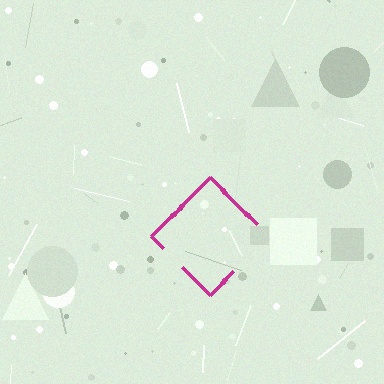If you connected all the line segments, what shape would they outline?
They would outline a diamond.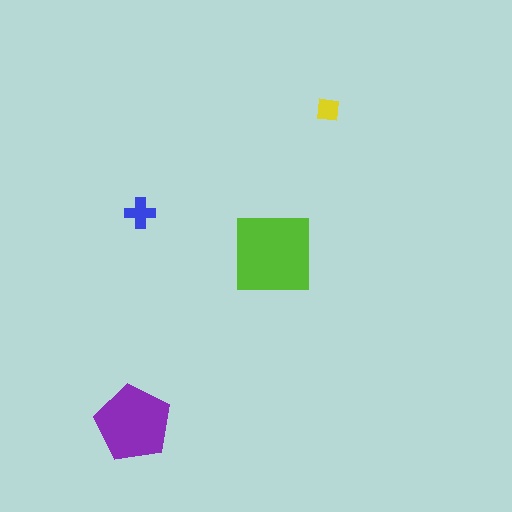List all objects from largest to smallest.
The lime square, the purple pentagon, the blue cross, the yellow square.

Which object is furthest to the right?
The yellow square is rightmost.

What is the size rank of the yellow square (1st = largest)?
4th.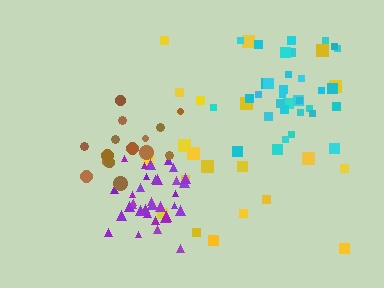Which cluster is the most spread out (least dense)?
Yellow.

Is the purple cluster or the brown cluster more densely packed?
Purple.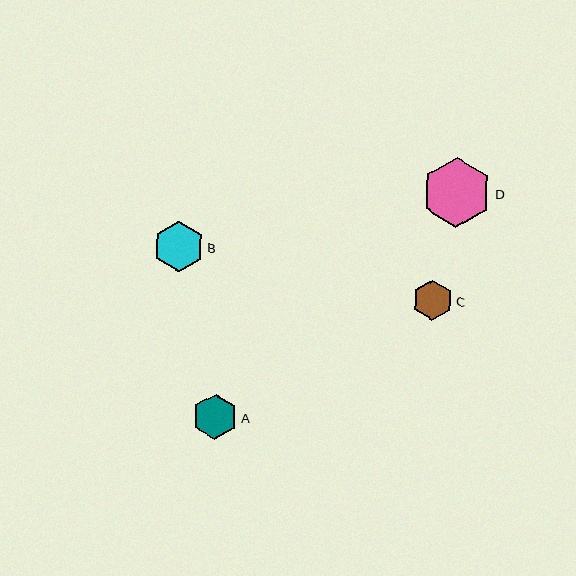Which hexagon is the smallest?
Hexagon C is the smallest with a size of approximately 41 pixels.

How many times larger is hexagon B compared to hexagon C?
Hexagon B is approximately 1.3 times the size of hexagon C.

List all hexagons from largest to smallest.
From largest to smallest: D, B, A, C.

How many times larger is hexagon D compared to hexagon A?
Hexagon D is approximately 1.5 times the size of hexagon A.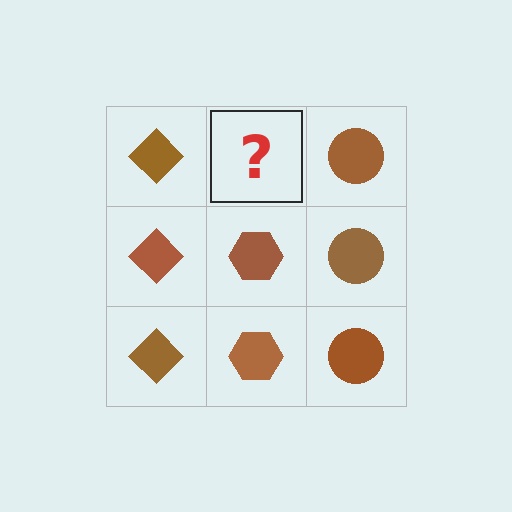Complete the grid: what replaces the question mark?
The question mark should be replaced with a brown hexagon.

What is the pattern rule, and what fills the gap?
The rule is that each column has a consistent shape. The gap should be filled with a brown hexagon.